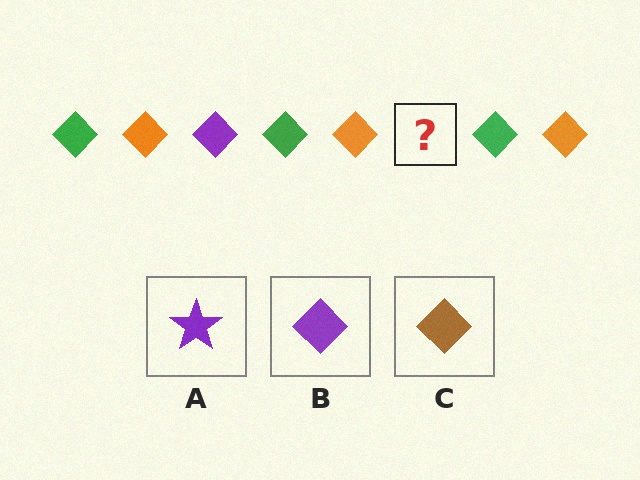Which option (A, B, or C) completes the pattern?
B.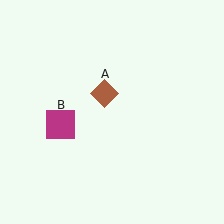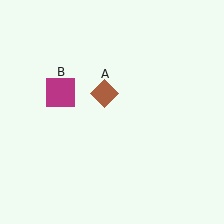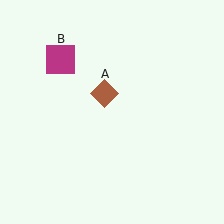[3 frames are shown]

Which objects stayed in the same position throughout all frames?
Brown diamond (object A) remained stationary.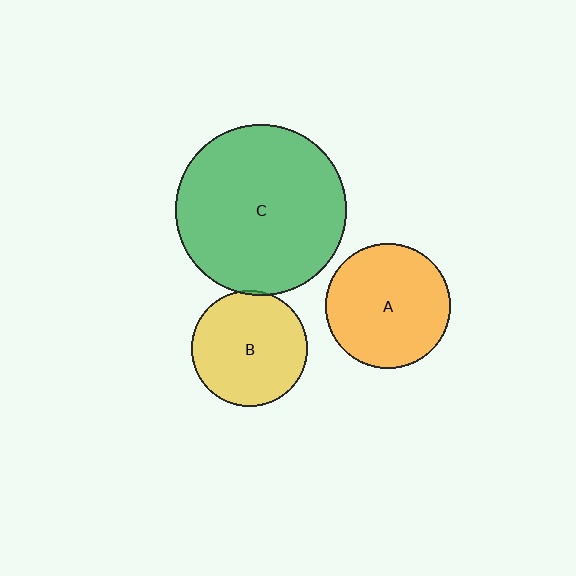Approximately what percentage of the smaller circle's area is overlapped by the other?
Approximately 5%.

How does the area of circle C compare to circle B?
Approximately 2.2 times.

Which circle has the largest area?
Circle C (green).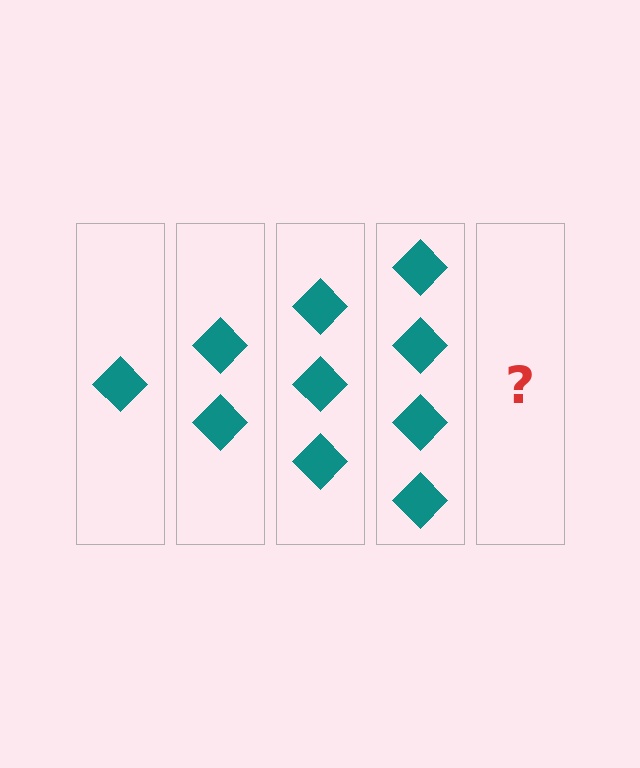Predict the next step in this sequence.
The next step is 5 diamonds.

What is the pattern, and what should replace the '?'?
The pattern is that each step adds one more diamond. The '?' should be 5 diamonds.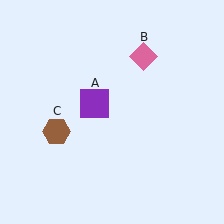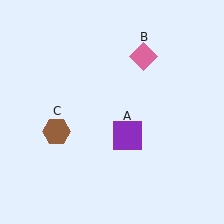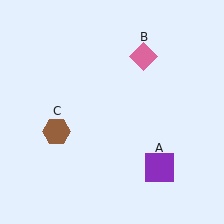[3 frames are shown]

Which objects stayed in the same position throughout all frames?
Pink diamond (object B) and brown hexagon (object C) remained stationary.